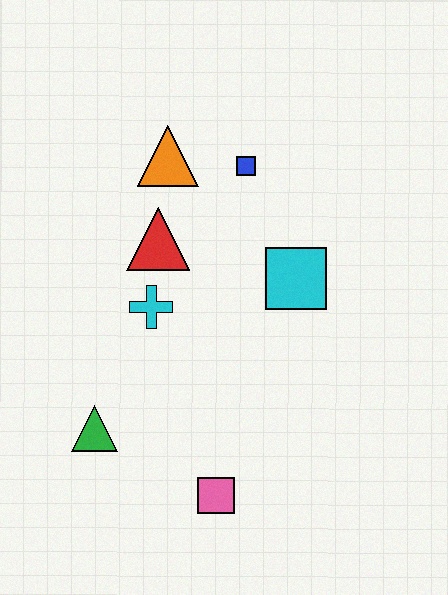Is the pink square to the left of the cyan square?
Yes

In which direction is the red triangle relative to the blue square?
The red triangle is to the left of the blue square.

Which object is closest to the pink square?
The green triangle is closest to the pink square.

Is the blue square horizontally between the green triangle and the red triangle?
No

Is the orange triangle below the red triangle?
No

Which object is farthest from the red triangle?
The pink square is farthest from the red triangle.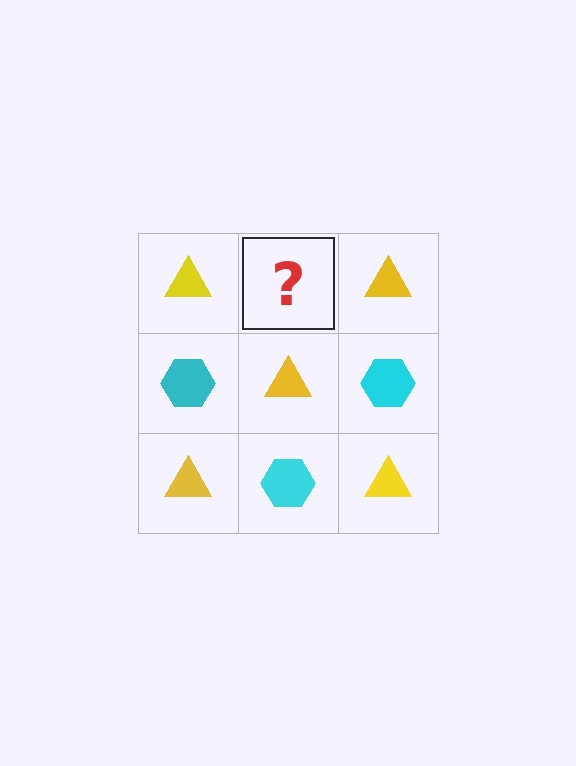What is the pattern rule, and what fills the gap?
The rule is that it alternates yellow triangle and cyan hexagon in a checkerboard pattern. The gap should be filled with a cyan hexagon.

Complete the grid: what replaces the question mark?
The question mark should be replaced with a cyan hexagon.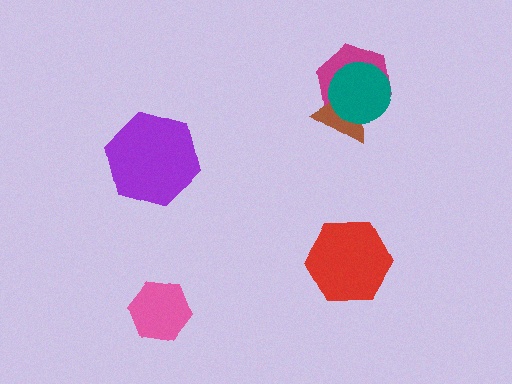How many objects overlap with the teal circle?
2 objects overlap with the teal circle.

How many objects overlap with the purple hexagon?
0 objects overlap with the purple hexagon.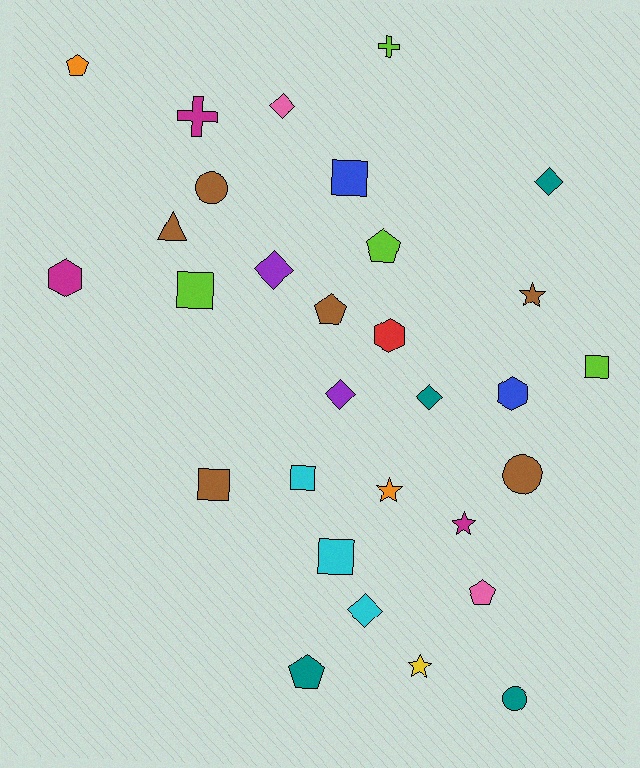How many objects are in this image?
There are 30 objects.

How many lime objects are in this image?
There are 4 lime objects.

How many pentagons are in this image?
There are 5 pentagons.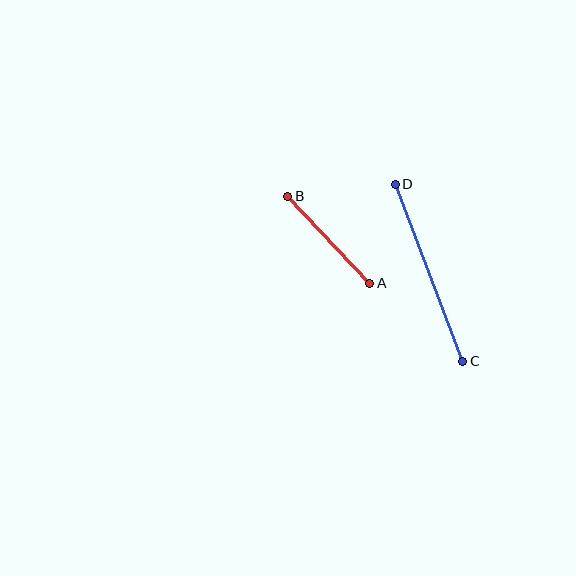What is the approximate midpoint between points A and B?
The midpoint is at approximately (329, 240) pixels.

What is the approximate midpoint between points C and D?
The midpoint is at approximately (429, 273) pixels.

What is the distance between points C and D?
The distance is approximately 189 pixels.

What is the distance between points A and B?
The distance is approximately 119 pixels.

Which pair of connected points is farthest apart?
Points C and D are farthest apart.